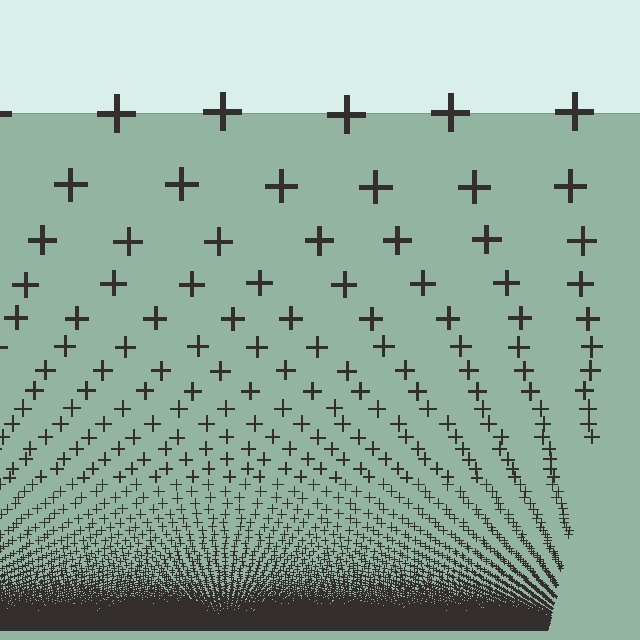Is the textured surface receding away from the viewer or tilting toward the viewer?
The surface appears to tilt toward the viewer. Texture elements get larger and sparser toward the top.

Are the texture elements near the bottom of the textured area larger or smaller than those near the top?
Smaller. The gradient is inverted — elements near the bottom are smaller and denser.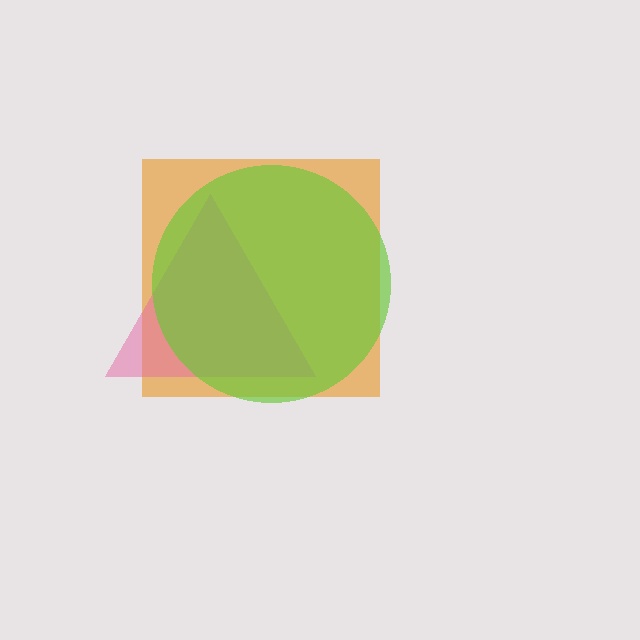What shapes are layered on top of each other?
The layered shapes are: an orange square, a pink triangle, a lime circle.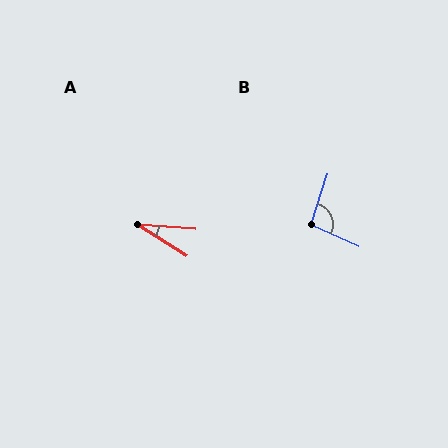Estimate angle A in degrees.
Approximately 29 degrees.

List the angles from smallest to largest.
A (29°), B (97°).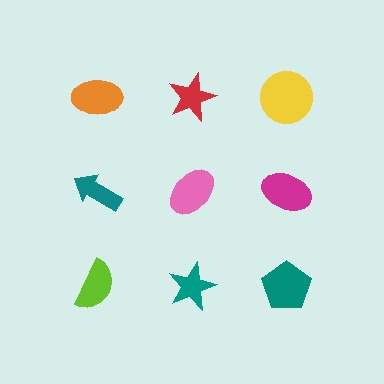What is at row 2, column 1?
A teal arrow.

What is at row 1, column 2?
A red star.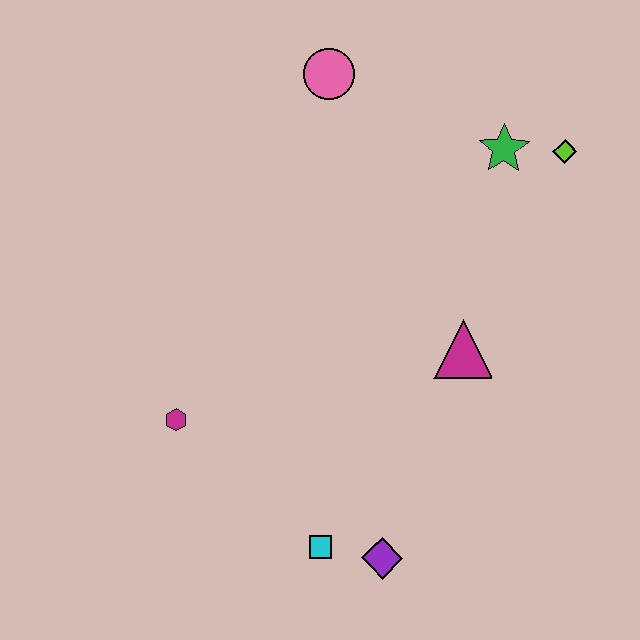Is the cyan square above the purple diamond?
Yes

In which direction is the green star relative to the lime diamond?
The green star is to the left of the lime diamond.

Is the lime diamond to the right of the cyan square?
Yes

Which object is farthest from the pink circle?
The purple diamond is farthest from the pink circle.